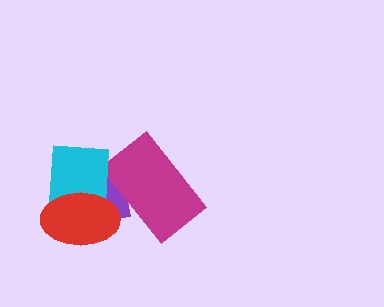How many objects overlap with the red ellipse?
2 objects overlap with the red ellipse.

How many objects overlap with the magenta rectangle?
2 objects overlap with the magenta rectangle.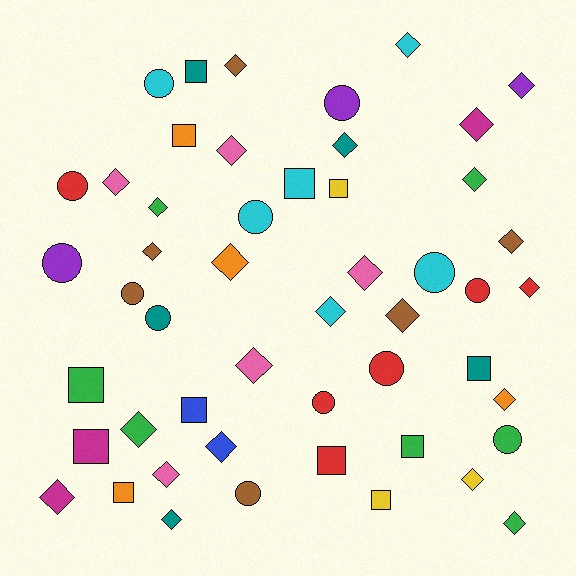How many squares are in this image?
There are 12 squares.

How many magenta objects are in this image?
There are 3 magenta objects.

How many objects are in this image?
There are 50 objects.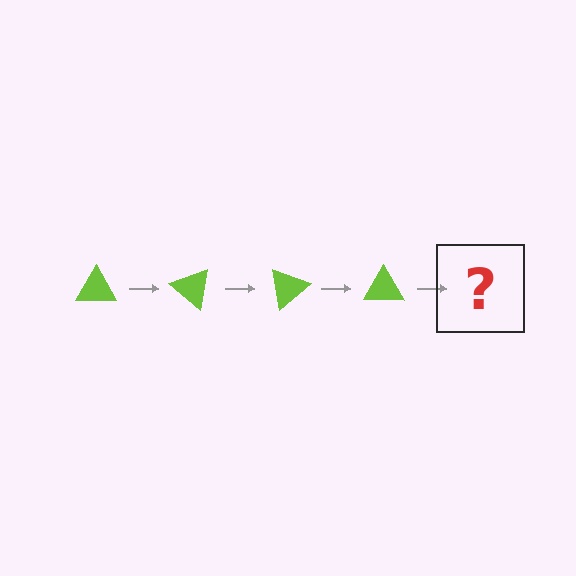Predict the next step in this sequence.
The next step is a lime triangle rotated 160 degrees.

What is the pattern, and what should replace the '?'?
The pattern is that the triangle rotates 40 degrees each step. The '?' should be a lime triangle rotated 160 degrees.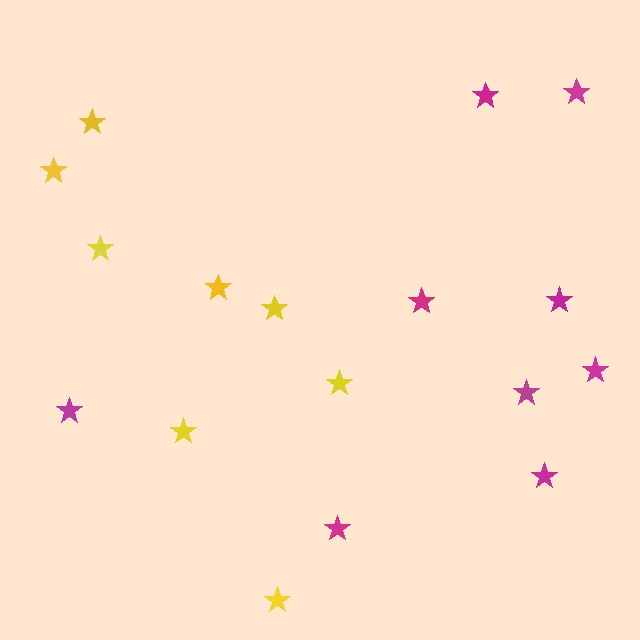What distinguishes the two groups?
There are 2 groups: one group of yellow stars (8) and one group of magenta stars (9).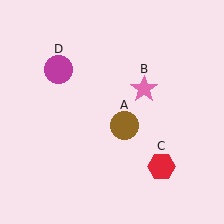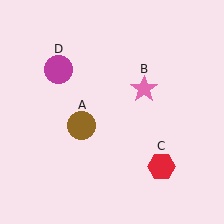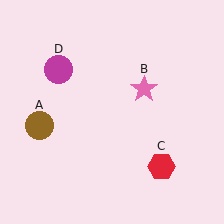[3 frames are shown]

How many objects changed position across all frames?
1 object changed position: brown circle (object A).